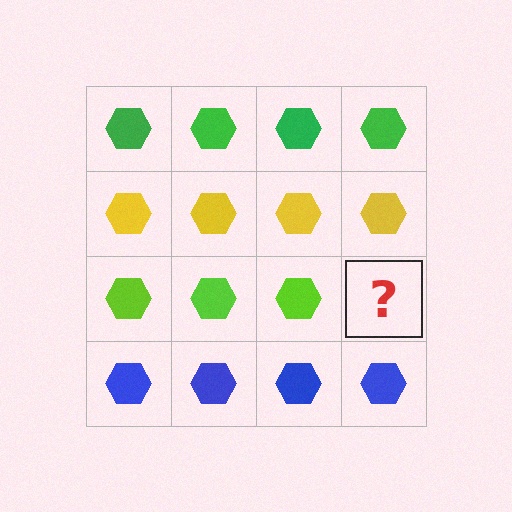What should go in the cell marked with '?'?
The missing cell should contain a lime hexagon.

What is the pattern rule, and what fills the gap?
The rule is that each row has a consistent color. The gap should be filled with a lime hexagon.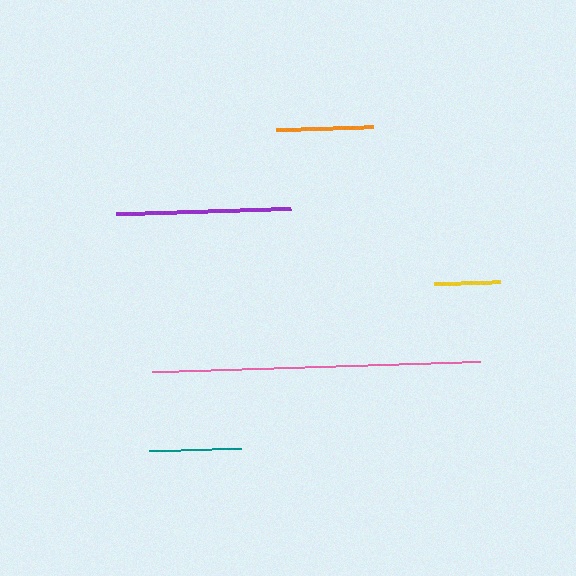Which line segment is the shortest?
The yellow line is the shortest at approximately 66 pixels.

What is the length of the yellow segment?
The yellow segment is approximately 66 pixels long.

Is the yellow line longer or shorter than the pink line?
The pink line is longer than the yellow line.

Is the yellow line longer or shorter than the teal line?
The teal line is longer than the yellow line.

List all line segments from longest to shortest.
From longest to shortest: pink, purple, orange, teal, yellow.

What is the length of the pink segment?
The pink segment is approximately 329 pixels long.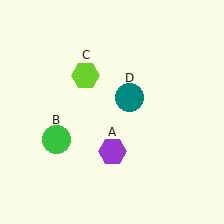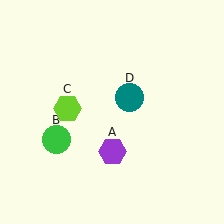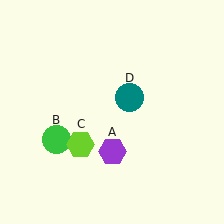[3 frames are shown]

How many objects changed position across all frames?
1 object changed position: lime hexagon (object C).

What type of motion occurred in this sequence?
The lime hexagon (object C) rotated counterclockwise around the center of the scene.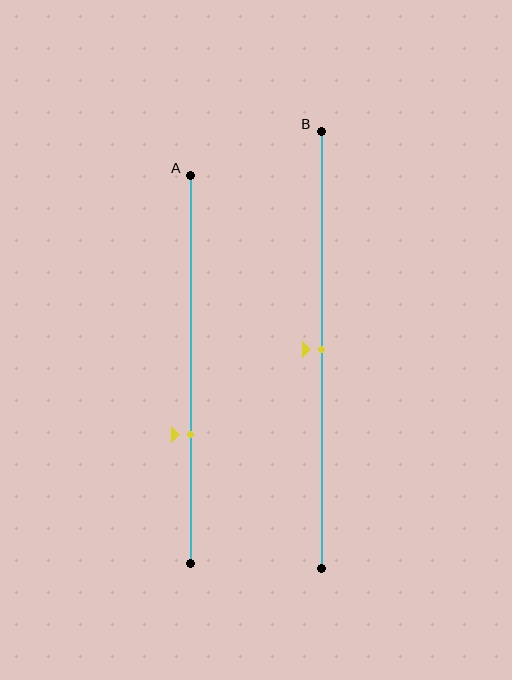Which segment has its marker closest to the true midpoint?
Segment B has its marker closest to the true midpoint.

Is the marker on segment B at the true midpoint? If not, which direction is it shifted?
Yes, the marker on segment B is at the true midpoint.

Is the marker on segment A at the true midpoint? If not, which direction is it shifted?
No, the marker on segment A is shifted downward by about 17% of the segment length.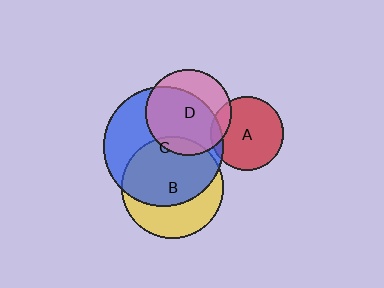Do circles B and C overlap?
Yes.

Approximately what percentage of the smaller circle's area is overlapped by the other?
Approximately 65%.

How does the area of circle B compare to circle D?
Approximately 1.4 times.